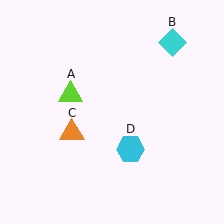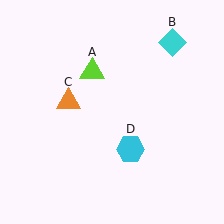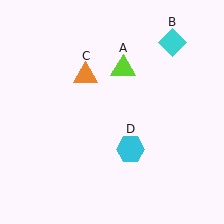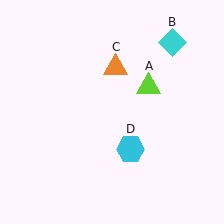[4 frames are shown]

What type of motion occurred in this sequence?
The lime triangle (object A), orange triangle (object C) rotated clockwise around the center of the scene.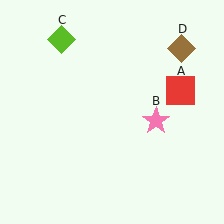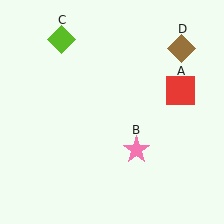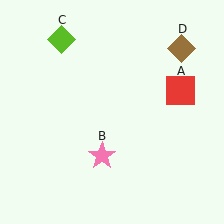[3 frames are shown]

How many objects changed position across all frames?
1 object changed position: pink star (object B).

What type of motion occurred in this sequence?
The pink star (object B) rotated clockwise around the center of the scene.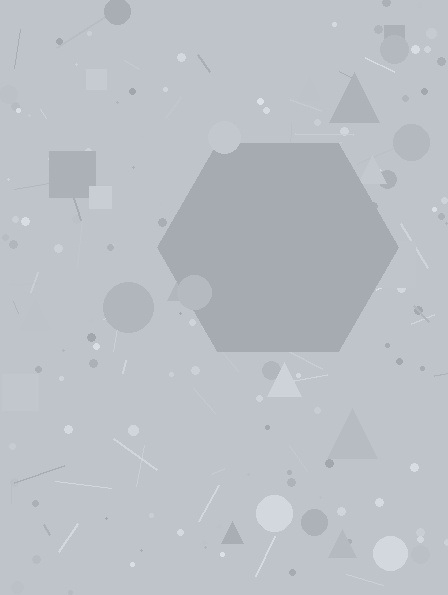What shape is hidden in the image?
A hexagon is hidden in the image.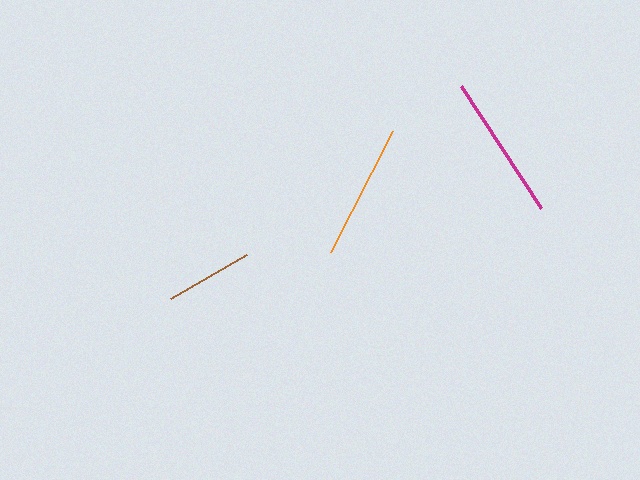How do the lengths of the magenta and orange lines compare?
The magenta and orange lines are approximately the same length.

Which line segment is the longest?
The magenta line is the longest at approximately 146 pixels.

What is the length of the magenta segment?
The magenta segment is approximately 146 pixels long.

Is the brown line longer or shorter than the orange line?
The orange line is longer than the brown line.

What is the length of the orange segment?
The orange segment is approximately 136 pixels long.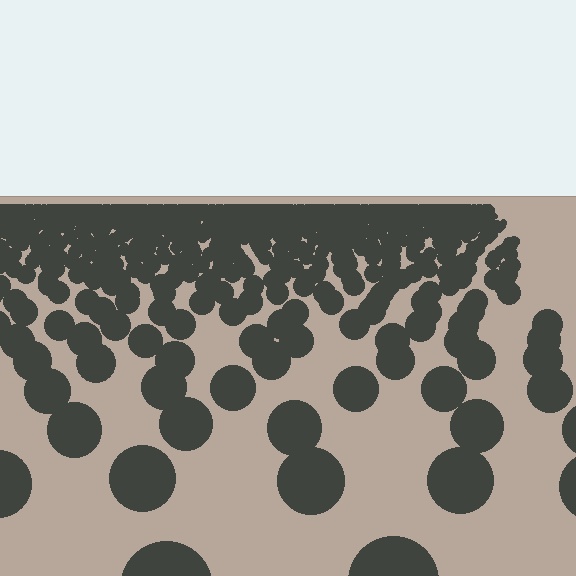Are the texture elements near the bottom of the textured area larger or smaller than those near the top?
Larger. Near the bottom, elements are closer to the viewer and appear at a bigger on-screen size.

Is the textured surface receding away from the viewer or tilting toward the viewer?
The surface is receding away from the viewer. Texture elements get smaller and denser toward the top.